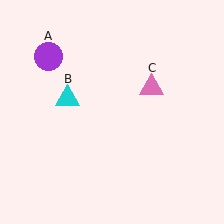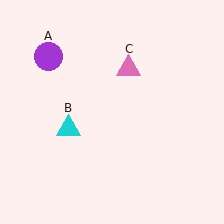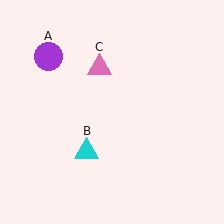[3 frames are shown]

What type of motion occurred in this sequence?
The cyan triangle (object B), pink triangle (object C) rotated counterclockwise around the center of the scene.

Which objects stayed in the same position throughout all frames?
Purple circle (object A) remained stationary.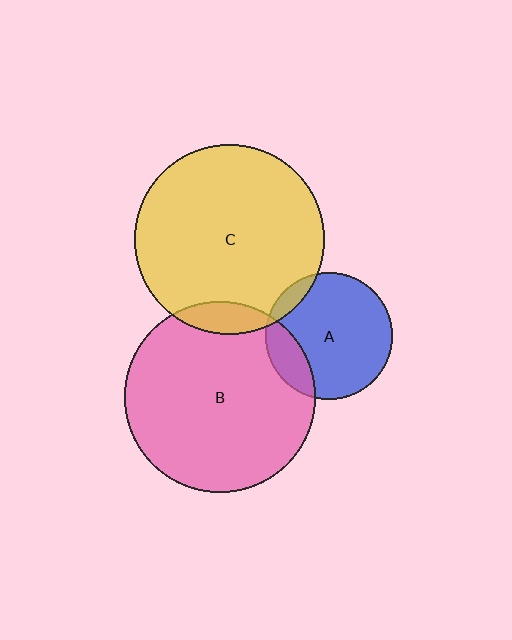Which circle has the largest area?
Circle B (pink).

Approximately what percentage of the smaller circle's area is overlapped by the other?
Approximately 10%.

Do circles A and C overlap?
Yes.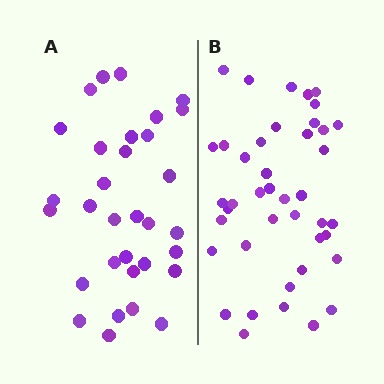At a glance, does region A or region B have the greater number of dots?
Region B (the right region) has more dots.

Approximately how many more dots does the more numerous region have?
Region B has roughly 10 or so more dots than region A.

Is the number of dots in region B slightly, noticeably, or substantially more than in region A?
Region B has noticeably more, but not dramatically so. The ratio is roughly 1.3 to 1.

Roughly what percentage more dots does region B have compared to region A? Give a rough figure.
About 30% more.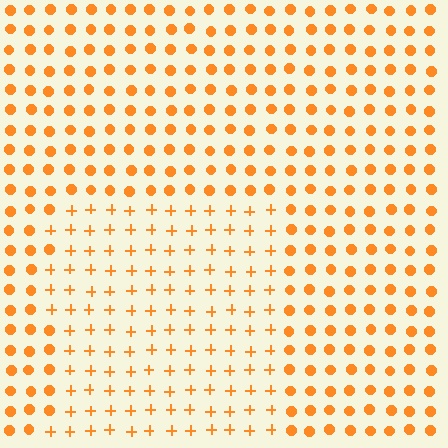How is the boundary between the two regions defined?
The boundary is defined by a change in element shape: plus signs inside vs. circles outside. All elements share the same color and spacing.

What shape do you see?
I see a rectangle.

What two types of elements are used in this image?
The image uses plus signs inside the rectangle region and circles outside it.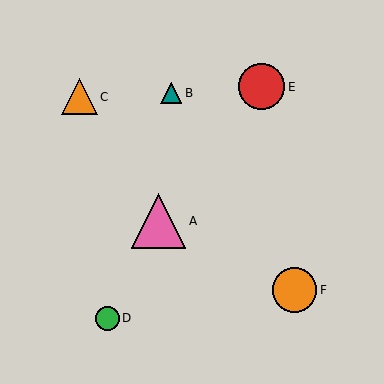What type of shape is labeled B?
Shape B is a teal triangle.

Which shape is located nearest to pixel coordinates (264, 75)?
The red circle (labeled E) at (262, 87) is nearest to that location.